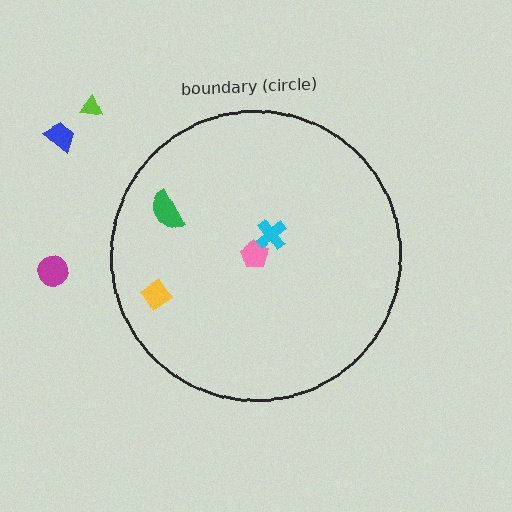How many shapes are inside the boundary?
4 inside, 3 outside.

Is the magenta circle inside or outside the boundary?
Outside.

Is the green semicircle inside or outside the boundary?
Inside.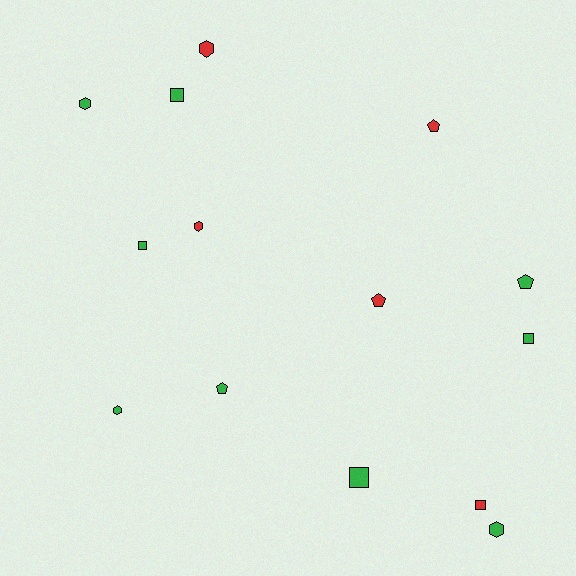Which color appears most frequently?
Green, with 9 objects.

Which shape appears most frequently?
Hexagon, with 5 objects.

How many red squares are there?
There is 1 red square.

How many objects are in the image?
There are 14 objects.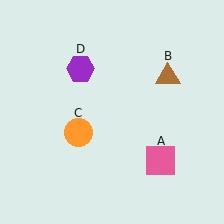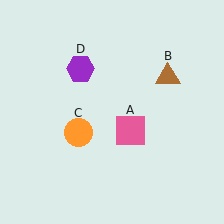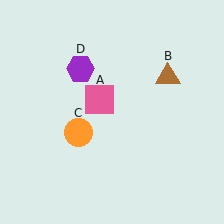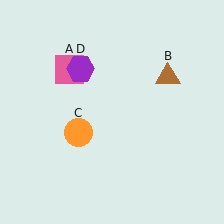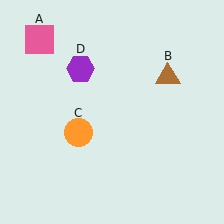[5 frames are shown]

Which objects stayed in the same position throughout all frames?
Brown triangle (object B) and orange circle (object C) and purple hexagon (object D) remained stationary.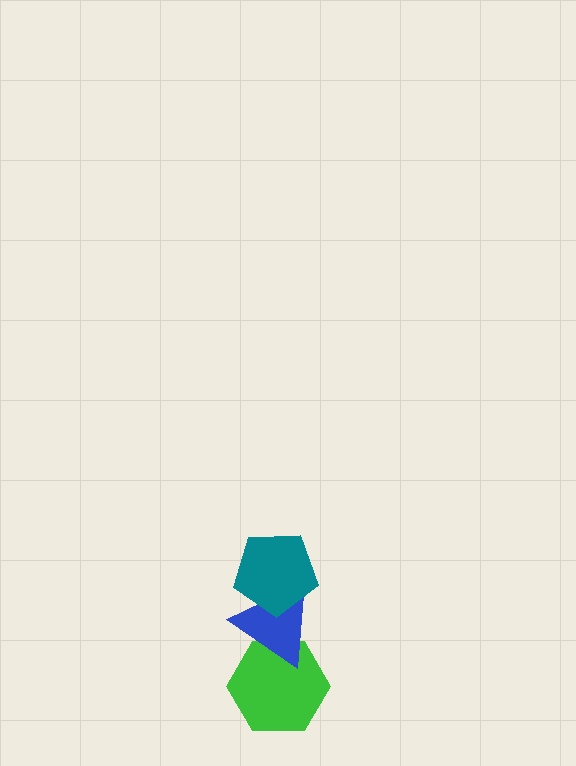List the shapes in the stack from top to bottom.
From top to bottom: the teal pentagon, the blue triangle, the green hexagon.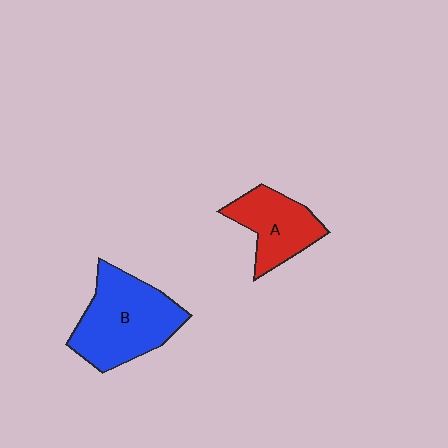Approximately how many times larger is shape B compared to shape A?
Approximately 1.5 times.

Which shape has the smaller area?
Shape A (red).